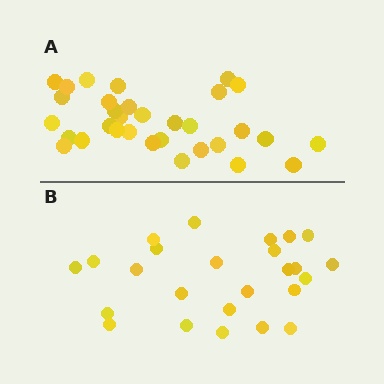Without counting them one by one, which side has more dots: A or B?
Region A (the top region) has more dots.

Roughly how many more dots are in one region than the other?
Region A has roughly 8 or so more dots than region B.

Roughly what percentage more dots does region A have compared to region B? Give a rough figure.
About 30% more.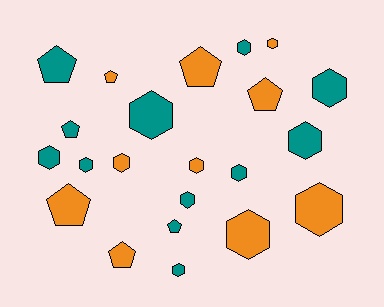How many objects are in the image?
There are 22 objects.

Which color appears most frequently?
Teal, with 12 objects.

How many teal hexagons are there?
There are 9 teal hexagons.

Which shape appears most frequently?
Hexagon, with 14 objects.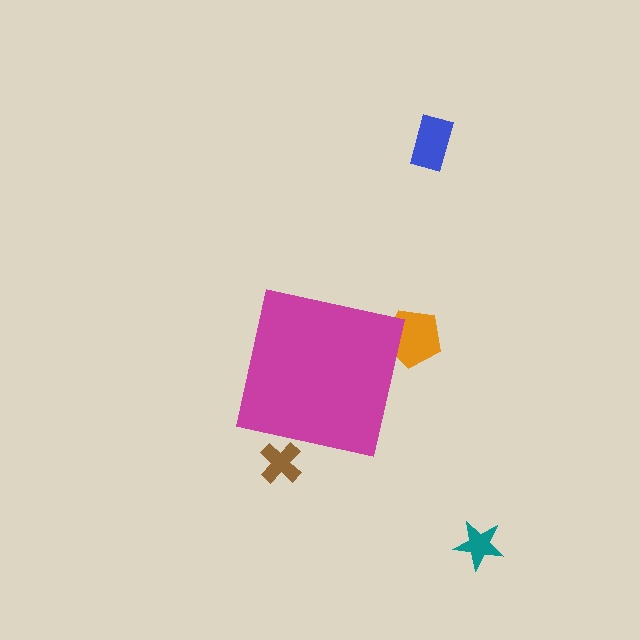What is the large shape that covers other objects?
A magenta square.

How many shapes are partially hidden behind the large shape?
2 shapes are partially hidden.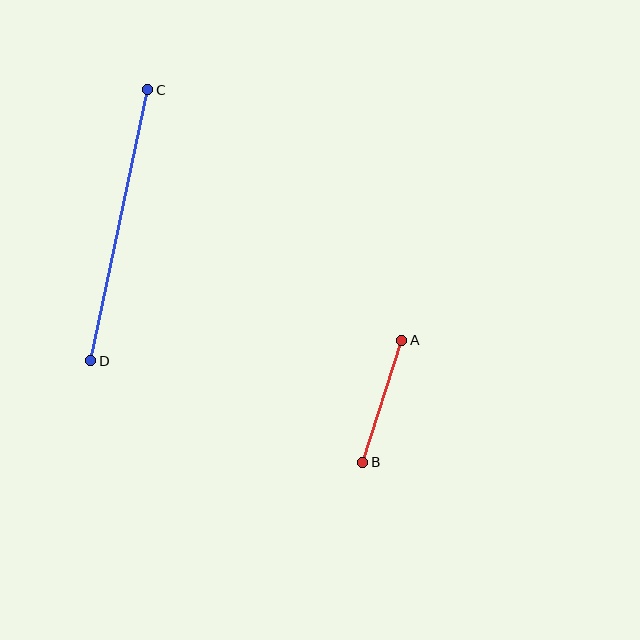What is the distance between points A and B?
The distance is approximately 128 pixels.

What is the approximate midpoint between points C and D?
The midpoint is at approximately (119, 225) pixels.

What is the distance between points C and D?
The distance is approximately 277 pixels.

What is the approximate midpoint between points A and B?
The midpoint is at approximately (382, 401) pixels.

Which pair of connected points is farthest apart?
Points C and D are farthest apart.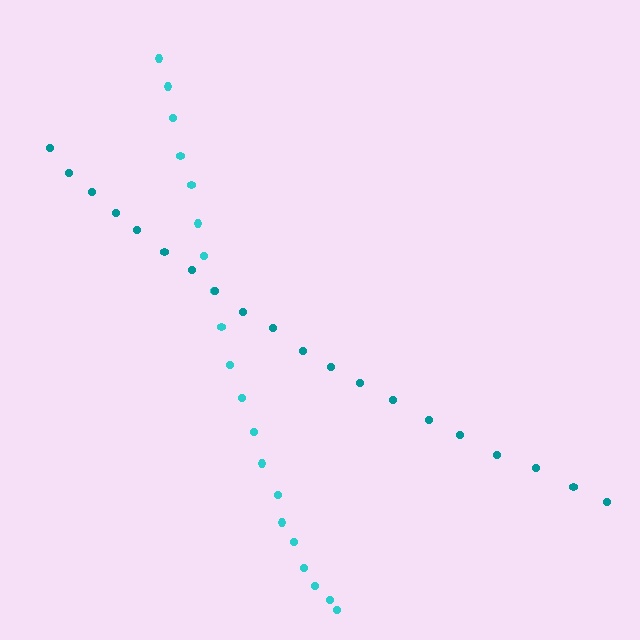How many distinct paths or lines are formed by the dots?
There are 2 distinct paths.